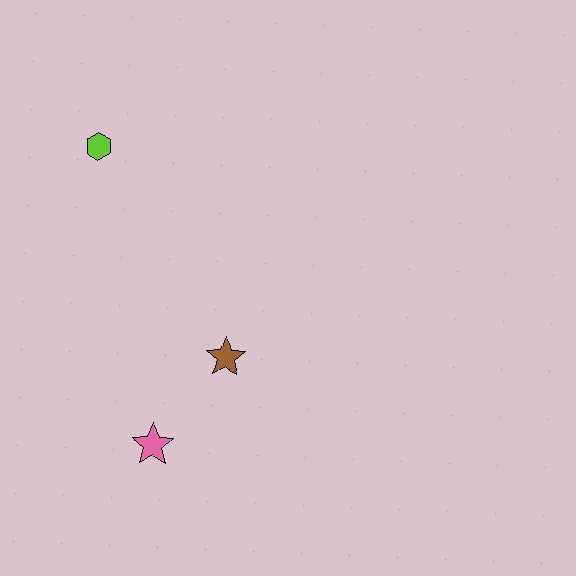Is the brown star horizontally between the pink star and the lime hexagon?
No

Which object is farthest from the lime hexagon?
The pink star is farthest from the lime hexagon.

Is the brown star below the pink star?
No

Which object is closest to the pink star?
The brown star is closest to the pink star.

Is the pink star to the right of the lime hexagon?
Yes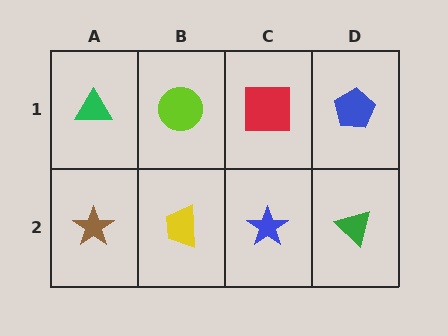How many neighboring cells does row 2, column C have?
3.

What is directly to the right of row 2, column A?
A yellow trapezoid.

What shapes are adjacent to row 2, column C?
A red square (row 1, column C), a yellow trapezoid (row 2, column B), a green triangle (row 2, column D).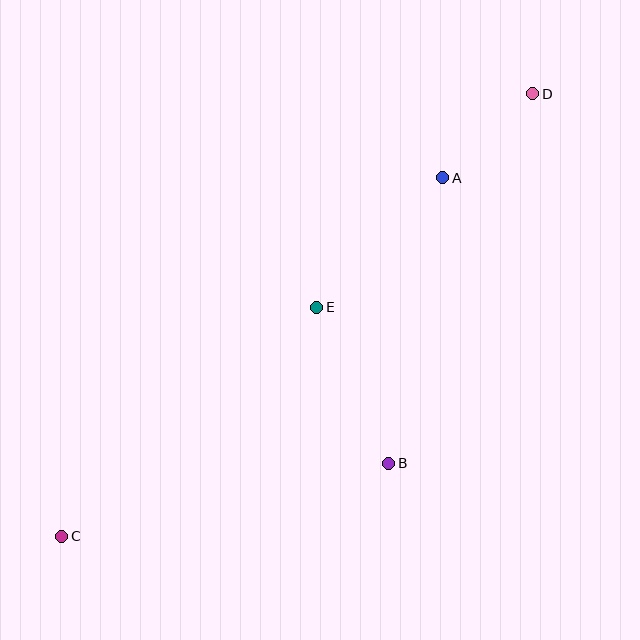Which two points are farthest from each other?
Points C and D are farthest from each other.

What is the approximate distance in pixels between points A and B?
The distance between A and B is approximately 290 pixels.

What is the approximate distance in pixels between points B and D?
The distance between B and D is approximately 396 pixels.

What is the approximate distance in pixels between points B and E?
The distance between B and E is approximately 172 pixels.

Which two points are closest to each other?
Points A and D are closest to each other.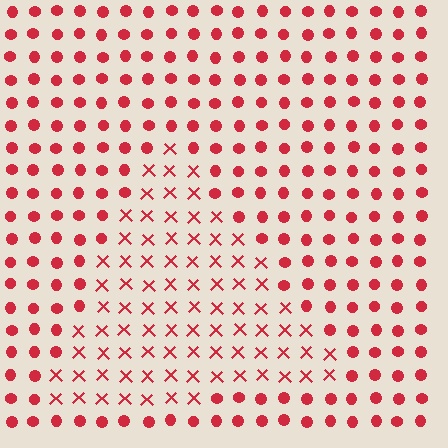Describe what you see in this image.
The image is filled with small red elements arranged in a uniform grid. A triangle-shaped region contains X marks, while the surrounding area contains circles. The boundary is defined purely by the change in element shape.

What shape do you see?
I see a triangle.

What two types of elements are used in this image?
The image uses X marks inside the triangle region and circles outside it.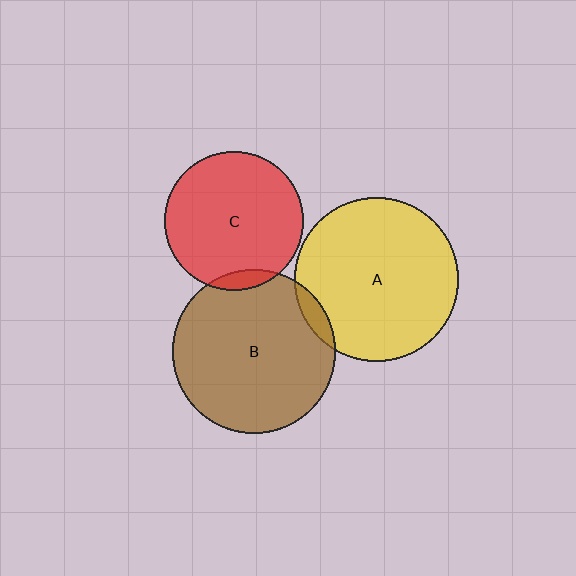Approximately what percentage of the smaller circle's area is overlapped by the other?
Approximately 5%.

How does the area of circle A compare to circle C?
Approximately 1.4 times.